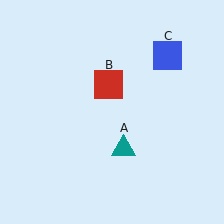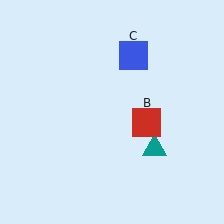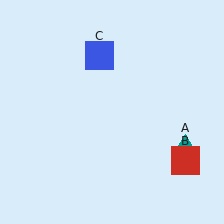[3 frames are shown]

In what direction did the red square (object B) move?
The red square (object B) moved down and to the right.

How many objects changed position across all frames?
3 objects changed position: teal triangle (object A), red square (object B), blue square (object C).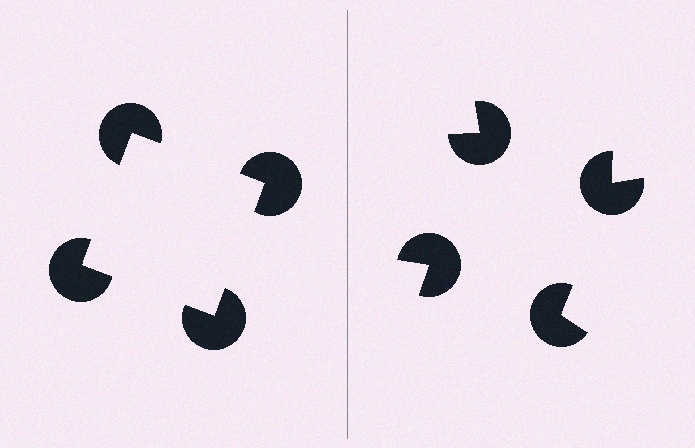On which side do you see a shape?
An illusory square appears on the left side. On the right side the wedge cuts are rotated, so no coherent shape forms.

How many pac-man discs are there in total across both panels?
8 — 4 on each side.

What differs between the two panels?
The pac-man discs are positioned identically on both sides; only the wedge orientations differ. On the left they align to a square; on the right they are misaligned.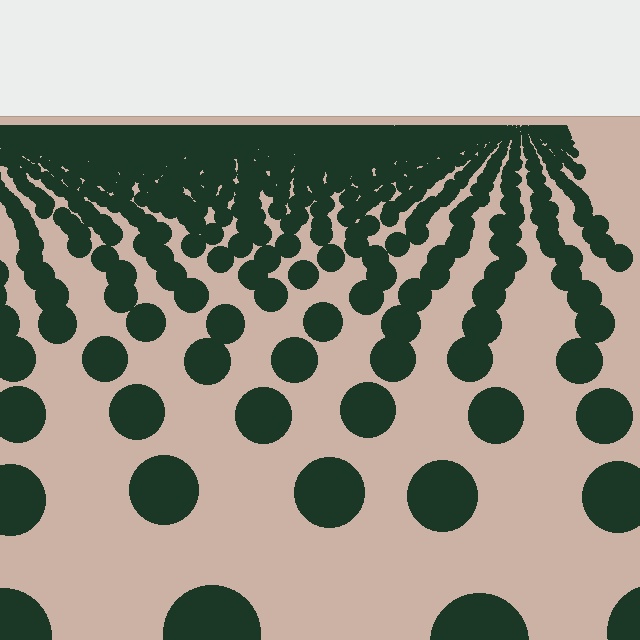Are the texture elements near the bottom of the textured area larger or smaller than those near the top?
Larger. Near the bottom, elements are closer to the viewer and appear at a bigger on-screen size.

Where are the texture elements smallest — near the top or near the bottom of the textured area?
Near the top.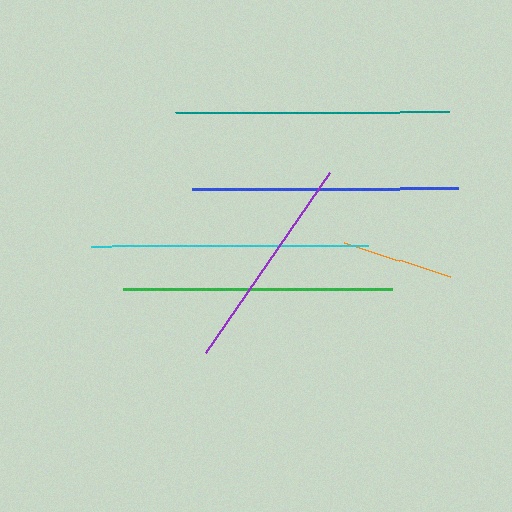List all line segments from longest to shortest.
From longest to shortest: cyan, teal, green, blue, purple, orange.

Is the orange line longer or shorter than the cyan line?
The cyan line is longer than the orange line.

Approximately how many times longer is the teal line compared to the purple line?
The teal line is approximately 1.3 times the length of the purple line.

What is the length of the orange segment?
The orange segment is approximately 111 pixels long.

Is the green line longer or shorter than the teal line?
The teal line is longer than the green line.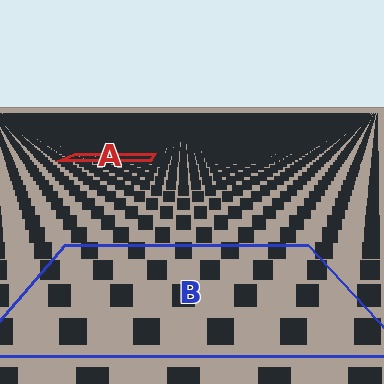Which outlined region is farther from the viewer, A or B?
Region A is farther from the viewer — the texture elements inside it appear smaller and more densely packed.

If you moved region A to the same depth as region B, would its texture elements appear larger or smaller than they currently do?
They would appear larger. At a closer depth, the same texture elements are projected at a bigger on-screen size.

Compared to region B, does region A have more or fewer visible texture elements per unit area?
Region A has more texture elements per unit area — they are packed more densely because it is farther away.